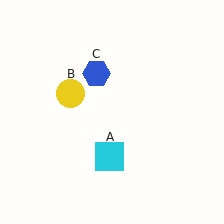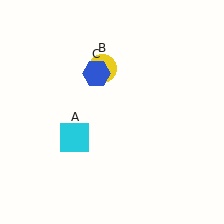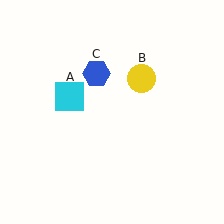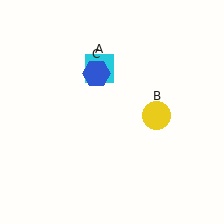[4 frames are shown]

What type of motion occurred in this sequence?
The cyan square (object A), yellow circle (object B) rotated clockwise around the center of the scene.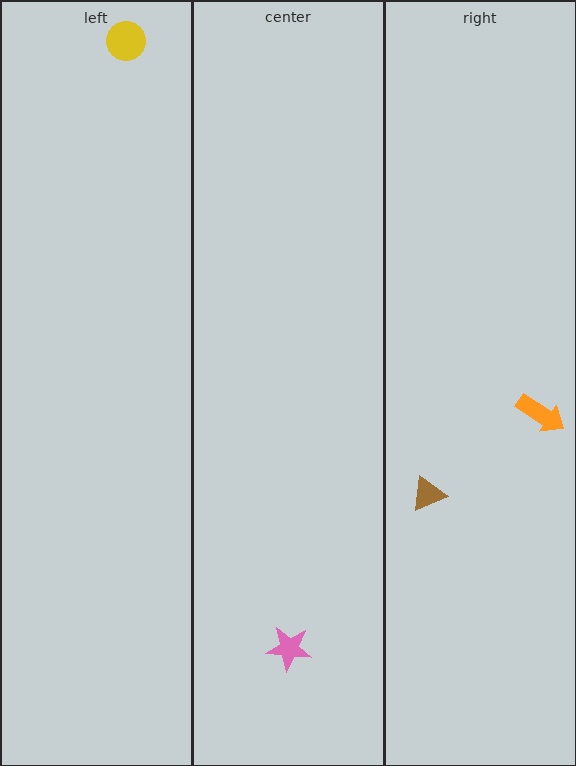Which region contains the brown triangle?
The right region.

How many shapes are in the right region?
2.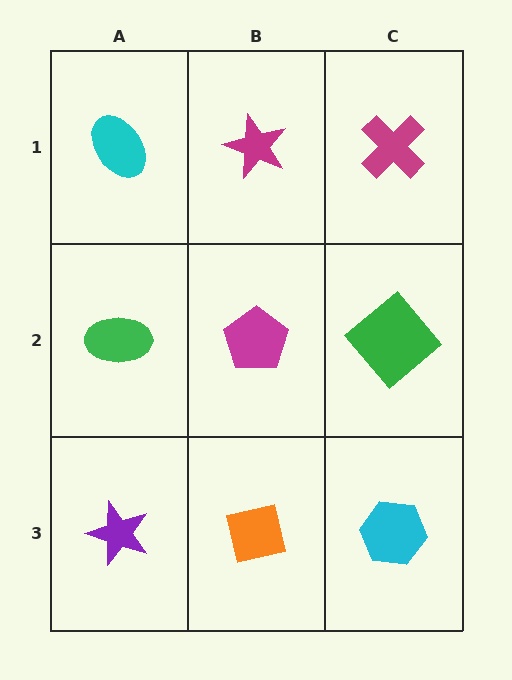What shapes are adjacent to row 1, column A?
A green ellipse (row 2, column A), a magenta star (row 1, column B).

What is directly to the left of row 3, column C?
An orange square.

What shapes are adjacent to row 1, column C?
A green diamond (row 2, column C), a magenta star (row 1, column B).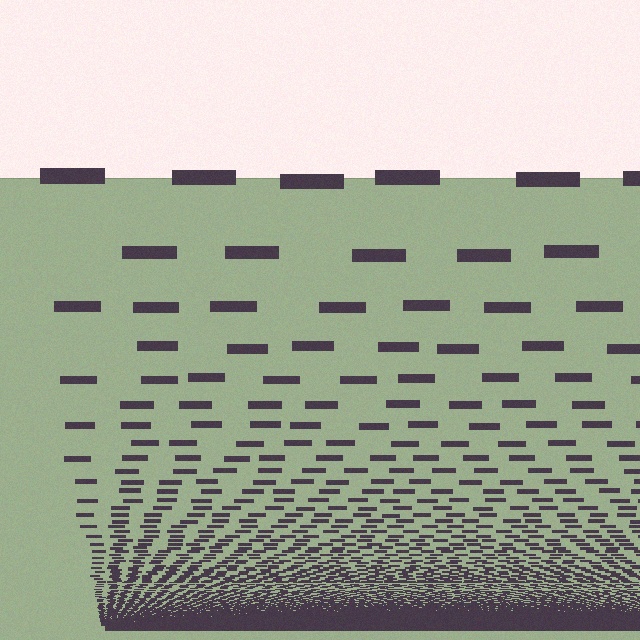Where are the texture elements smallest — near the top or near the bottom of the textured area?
Near the bottom.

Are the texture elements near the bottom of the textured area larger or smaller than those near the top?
Smaller. The gradient is inverted — elements near the bottom are smaller and denser.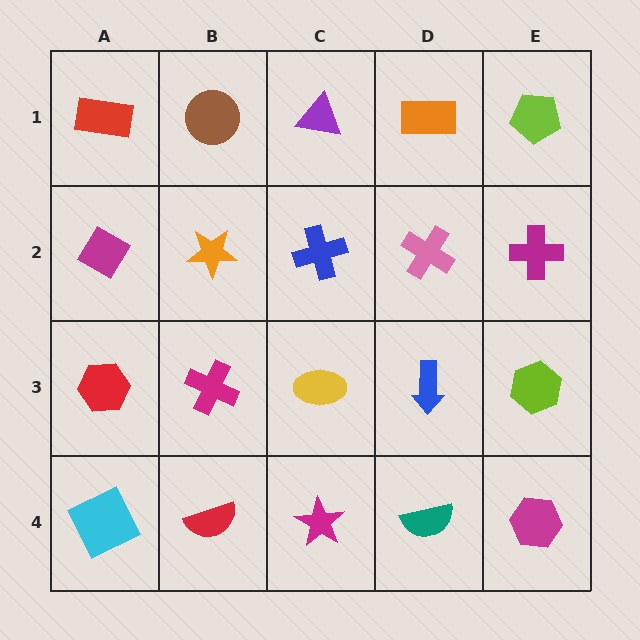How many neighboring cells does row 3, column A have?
3.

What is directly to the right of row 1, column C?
An orange rectangle.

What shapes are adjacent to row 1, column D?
A pink cross (row 2, column D), a purple triangle (row 1, column C), a lime pentagon (row 1, column E).